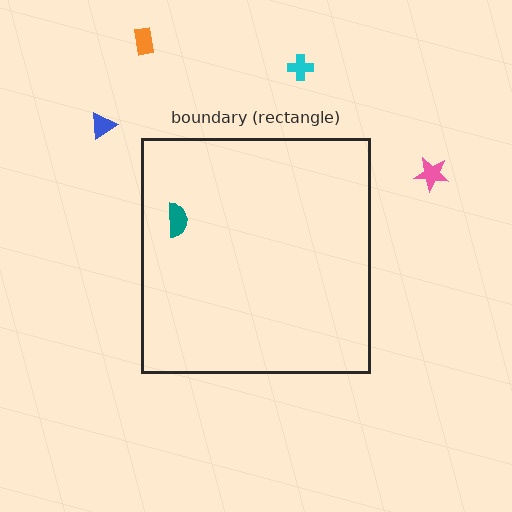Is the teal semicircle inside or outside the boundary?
Inside.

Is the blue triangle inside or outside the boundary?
Outside.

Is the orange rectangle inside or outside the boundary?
Outside.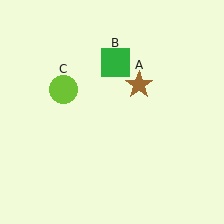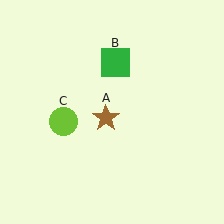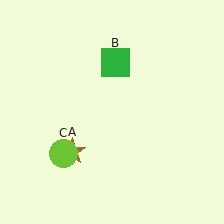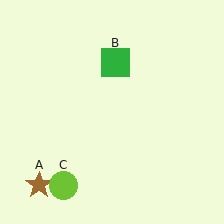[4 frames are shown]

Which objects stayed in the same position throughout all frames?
Green square (object B) remained stationary.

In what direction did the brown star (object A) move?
The brown star (object A) moved down and to the left.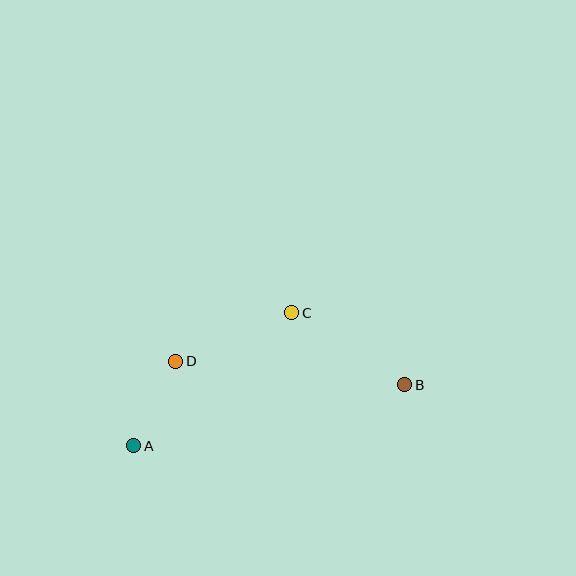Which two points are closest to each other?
Points A and D are closest to each other.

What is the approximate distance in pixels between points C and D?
The distance between C and D is approximately 125 pixels.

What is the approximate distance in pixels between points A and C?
The distance between A and C is approximately 206 pixels.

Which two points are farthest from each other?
Points A and B are farthest from each other.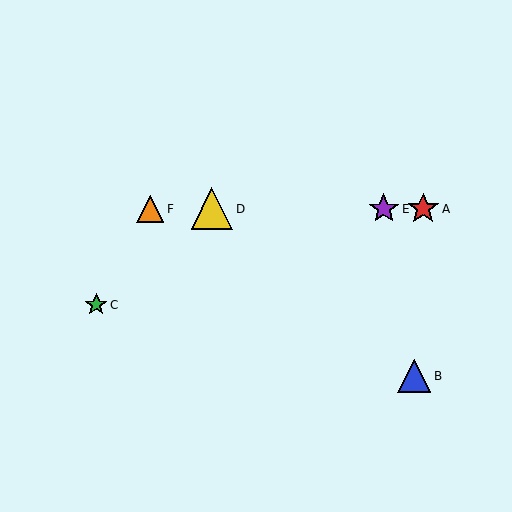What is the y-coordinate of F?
Object F is at y≈209.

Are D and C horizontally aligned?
No, D is at y≈209 and C is at y≈305.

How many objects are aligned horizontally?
4 objects (A, D, E, F) are aligned horizontally.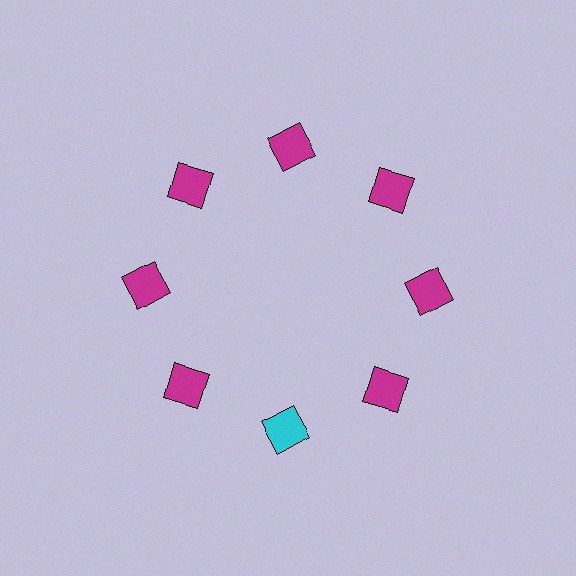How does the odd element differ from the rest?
It has a different color: cyan instead of magenta.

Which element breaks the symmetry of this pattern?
The cyan square at roughly the 6 o'clock position breaks the symmetry. All other shapes are magenta squares.